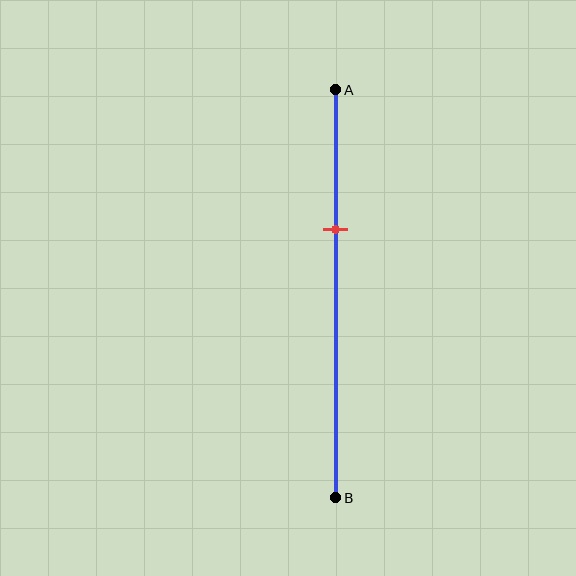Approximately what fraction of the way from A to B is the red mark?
The red mark is approximately 35% of the way from A to B.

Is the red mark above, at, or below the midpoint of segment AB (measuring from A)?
The red mark is above the midpoint of segment AB.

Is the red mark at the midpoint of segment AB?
No, the mark is at about 35% from A, not at the 50% midpoint.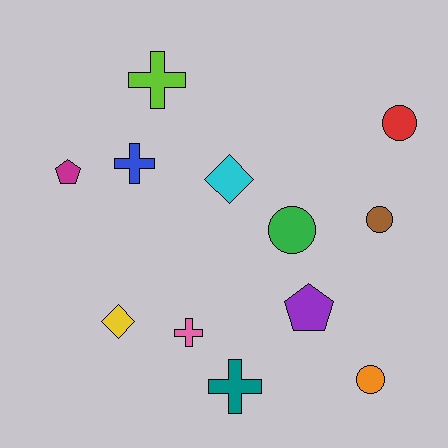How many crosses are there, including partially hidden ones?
There are 4 crosses.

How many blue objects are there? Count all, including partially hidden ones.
There is 1 blue object.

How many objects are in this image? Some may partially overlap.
There are 12 objects.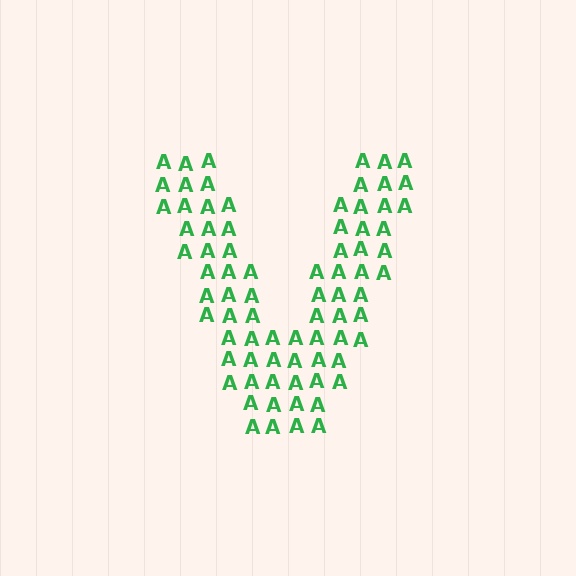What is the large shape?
The large shape is the letter V.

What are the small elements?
The small elements are letter A's.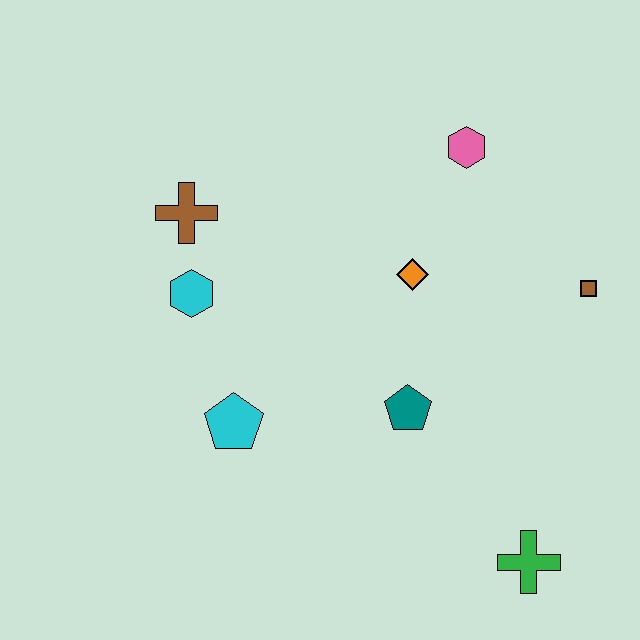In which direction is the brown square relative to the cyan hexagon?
The brown square is to the right of the cyan hexagon.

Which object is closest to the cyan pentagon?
The cyan hexagon is closest to the cyan pentagon.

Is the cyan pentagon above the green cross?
Yes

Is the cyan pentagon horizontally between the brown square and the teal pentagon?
No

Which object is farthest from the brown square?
The brown cross is farthest from the brown square.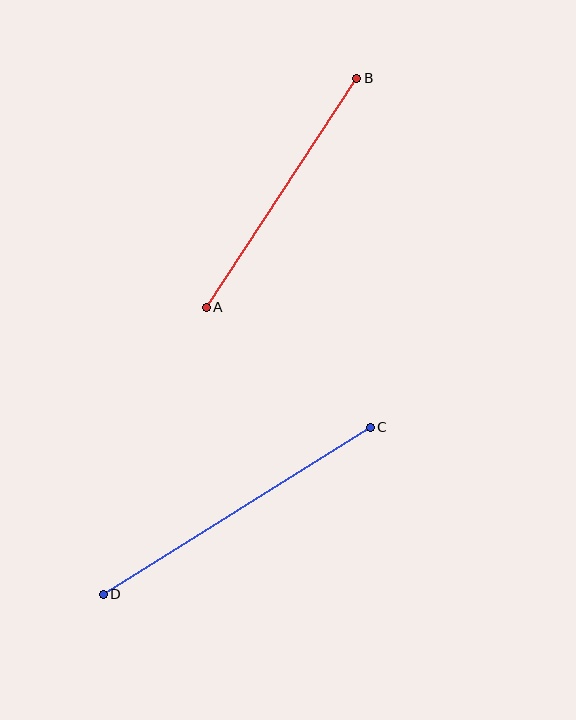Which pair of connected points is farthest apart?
Points C and D are farthest apart.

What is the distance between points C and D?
The distance is approximately 315 pixels.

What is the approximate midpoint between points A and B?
The midpoint is at approximately (281, 193) pixels.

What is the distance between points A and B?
The distance is approximately 274 pixels.